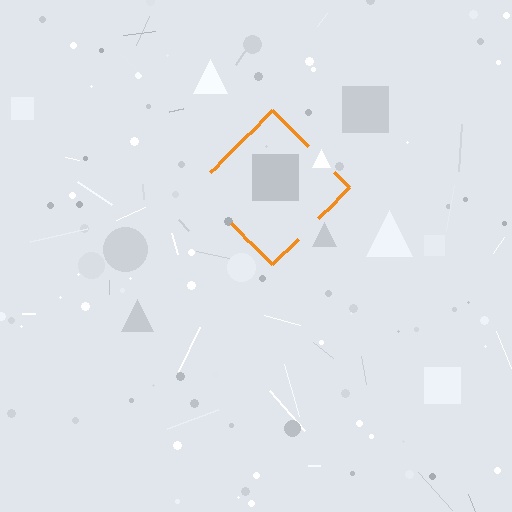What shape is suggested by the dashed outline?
The dashed outline suggests a diamond.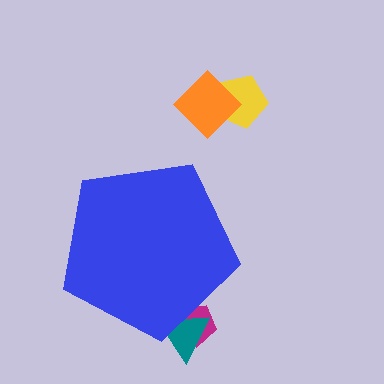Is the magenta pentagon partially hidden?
Yes, the magenta pentagon is partially hidden behind the blue pentagon.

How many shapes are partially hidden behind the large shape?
2 shapes are partially hidden.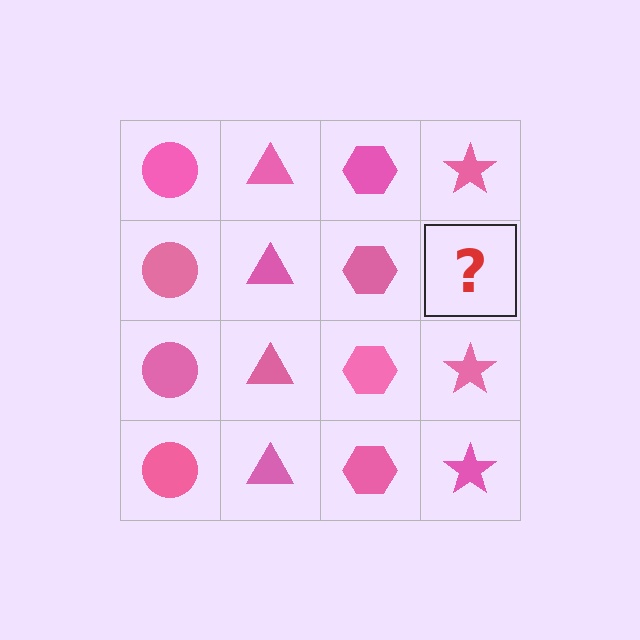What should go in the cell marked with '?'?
The missing cell should contain a pink star.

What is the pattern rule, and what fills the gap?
The rule is that each column has a consistent shape. The gap should be filled with a pink star.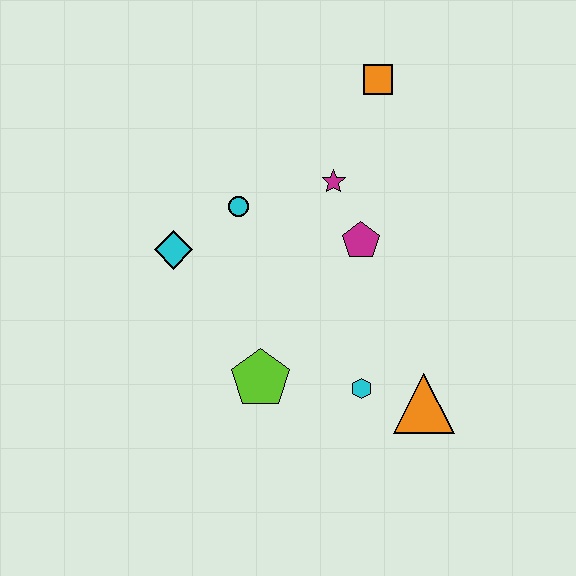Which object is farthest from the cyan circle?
The orange triangle is farthest from the cyan circle.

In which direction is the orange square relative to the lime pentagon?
The orange square is above the lime pentagon.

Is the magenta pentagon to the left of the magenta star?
No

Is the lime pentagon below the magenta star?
Yes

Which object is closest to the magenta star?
The magenta pentagon is closest to the magenta star.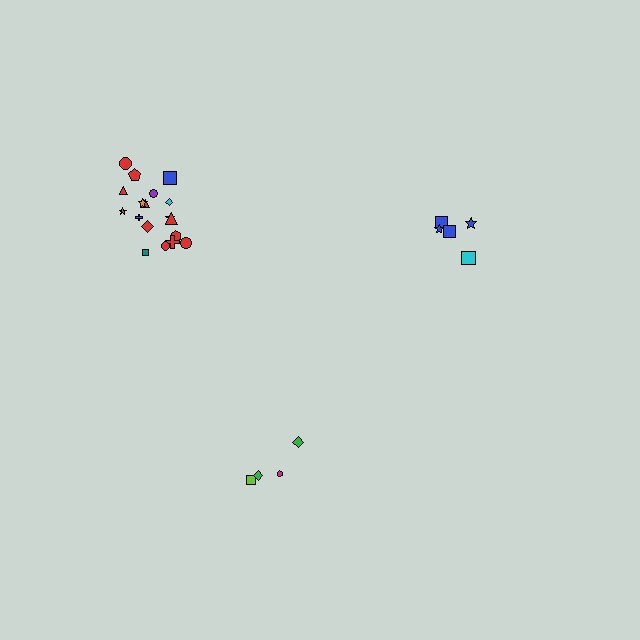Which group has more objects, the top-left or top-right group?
The top-left group.